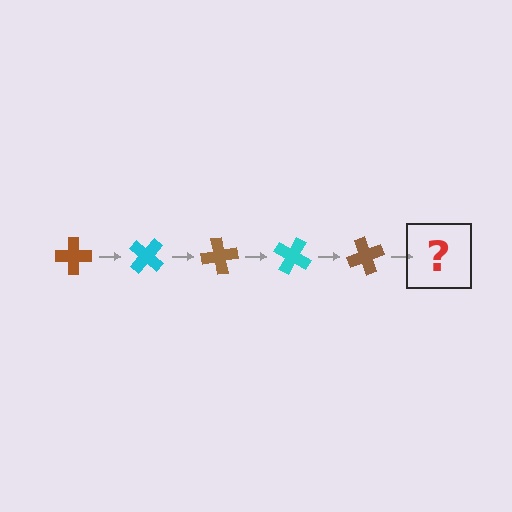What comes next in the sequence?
The next element should be a cyan cross, rotated 200 degrees from the start.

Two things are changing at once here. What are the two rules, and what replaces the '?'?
The two rules are that it rotates 40 degrees each step and the color cycles through brown and cyan. The '?' should be a cyan cross, rotated 200 degrees from the start.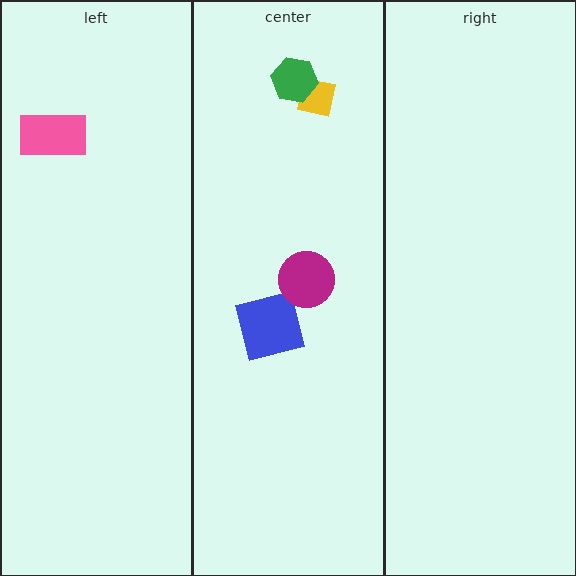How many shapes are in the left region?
1.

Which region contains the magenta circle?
The center region.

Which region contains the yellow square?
The center region.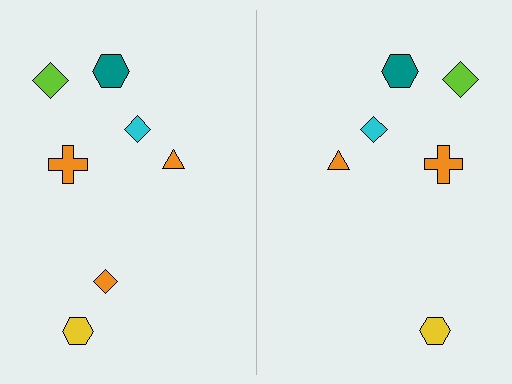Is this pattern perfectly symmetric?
No, the pattern is not perfectly symmetric. A orange diamond is missing from the right side.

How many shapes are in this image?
There are 13 shapes in this image.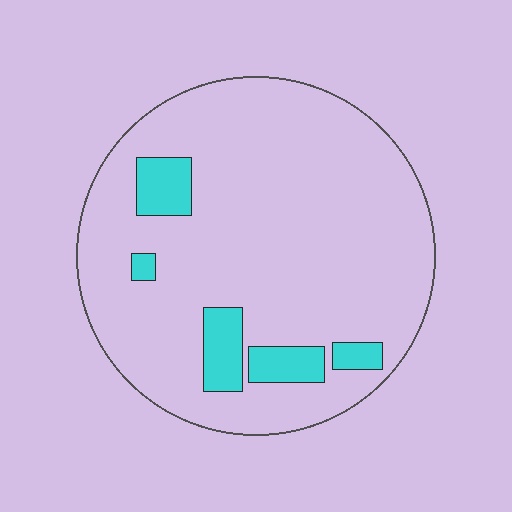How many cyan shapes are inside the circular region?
5.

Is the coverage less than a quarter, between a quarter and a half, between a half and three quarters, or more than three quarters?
Less than a quarter.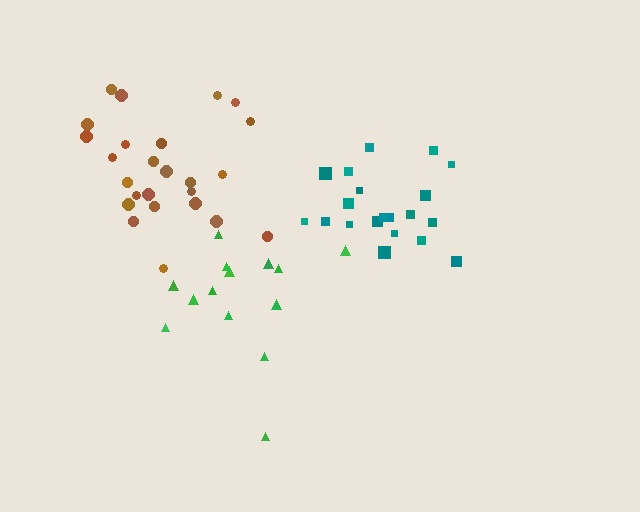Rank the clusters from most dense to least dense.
teal, brown, green.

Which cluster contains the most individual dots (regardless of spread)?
Brown (25).